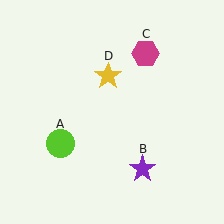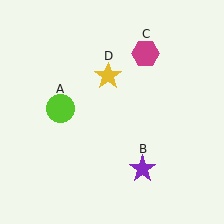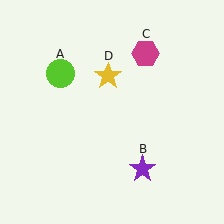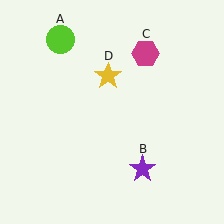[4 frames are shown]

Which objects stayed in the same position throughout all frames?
Purple star (object B) and magenta hexagon (object C) and yellow star (object D) remained stationary.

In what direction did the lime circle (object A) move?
The lime circle (object A) moved up.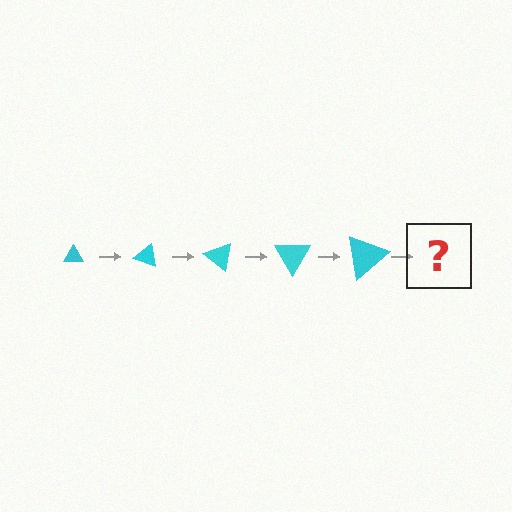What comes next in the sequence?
The next element should be a triangle, larger than the previous one and rotated 100 degrees from the start.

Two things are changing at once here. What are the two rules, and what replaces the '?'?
The two rules are that the triangle grows larger each step and it rotates 20 degrees each step. The '?' should be a triangle, larger than the previous one and rotated 100 degrees from the start.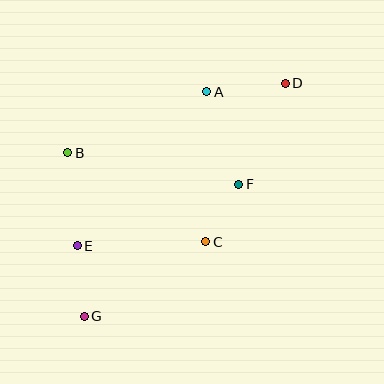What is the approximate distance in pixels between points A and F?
The distance between A and F is approximately 98 pixels.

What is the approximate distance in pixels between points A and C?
The distance between A and C is approximately 150 pixels.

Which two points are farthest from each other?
Points D and G are farthest from each other.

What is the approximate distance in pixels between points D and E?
The distance between D and E is approximately 264 pixels.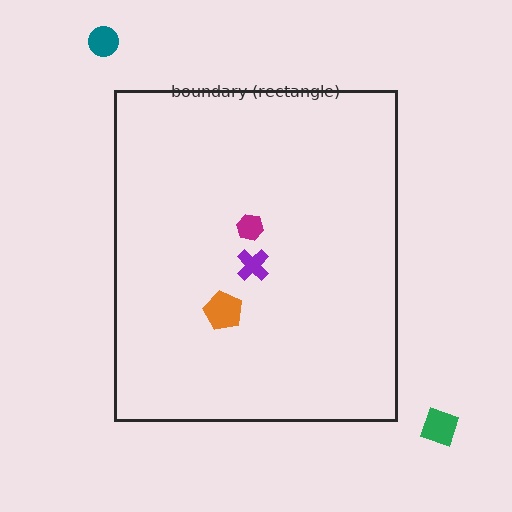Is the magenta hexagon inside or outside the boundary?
Inside.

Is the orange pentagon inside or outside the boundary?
Inside.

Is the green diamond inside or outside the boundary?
Outside.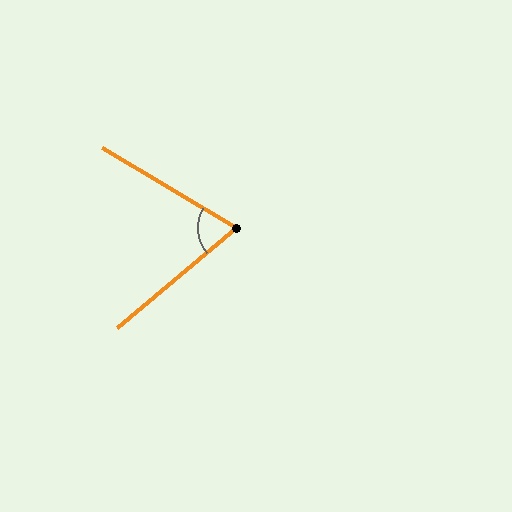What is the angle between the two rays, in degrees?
Approximately 70 degrees.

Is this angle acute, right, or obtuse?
It is acute.